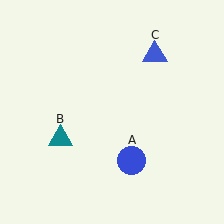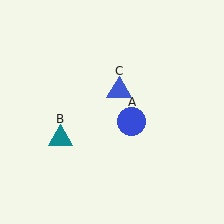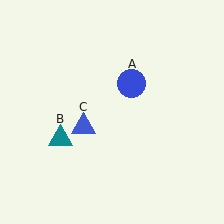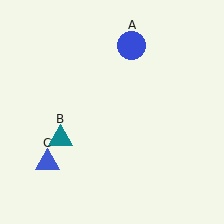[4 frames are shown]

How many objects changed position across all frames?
2 objects changed position: blue circle (object A), blue triangle (object C).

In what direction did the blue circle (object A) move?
The blue circle (object A) moved up.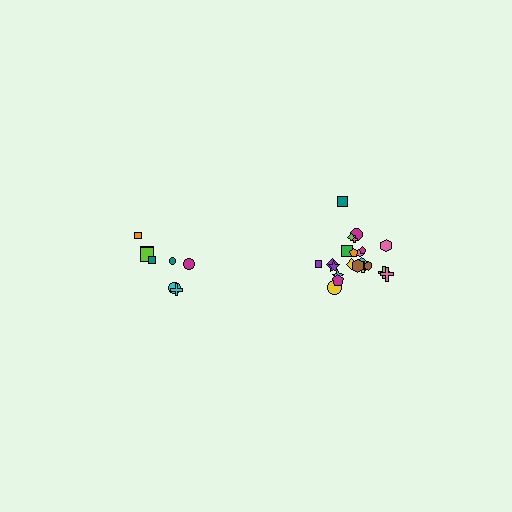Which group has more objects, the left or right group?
The right group.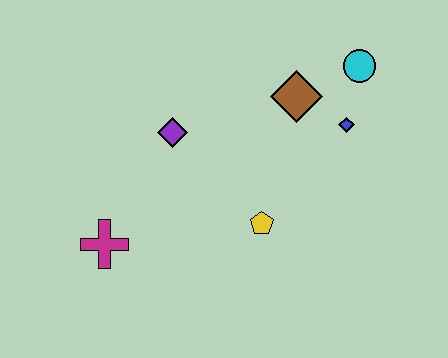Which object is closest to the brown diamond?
The blue diamond is closest to the brown diamond.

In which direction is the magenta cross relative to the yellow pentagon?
The magenta cross is to the left of the yellow pentagon.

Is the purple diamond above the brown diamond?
No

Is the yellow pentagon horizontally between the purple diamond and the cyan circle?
Yes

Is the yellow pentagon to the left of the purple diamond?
No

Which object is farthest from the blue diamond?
The magenta cross is farthest from the blue diamond.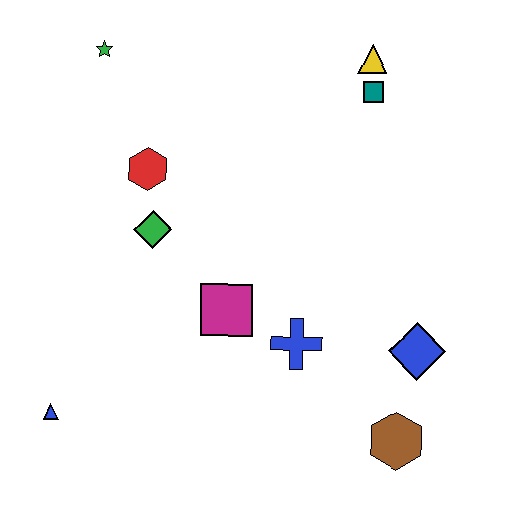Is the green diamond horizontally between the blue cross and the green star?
Yes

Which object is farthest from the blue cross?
The green star is farthest from the blue cross.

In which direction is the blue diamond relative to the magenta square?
The blue diamond is to the right of the magenta square.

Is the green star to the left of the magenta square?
Yes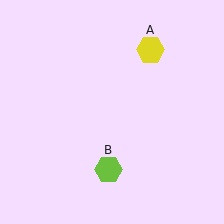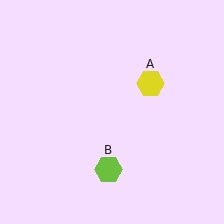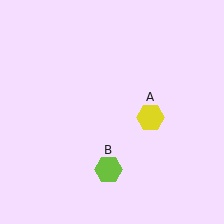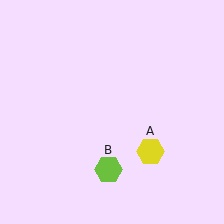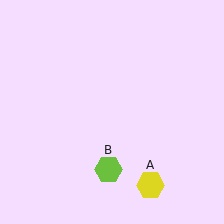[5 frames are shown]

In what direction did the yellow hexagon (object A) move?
The yellow hexagon (object A) moved down.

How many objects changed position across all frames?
1 object changed position: yellow hexagon (object A).